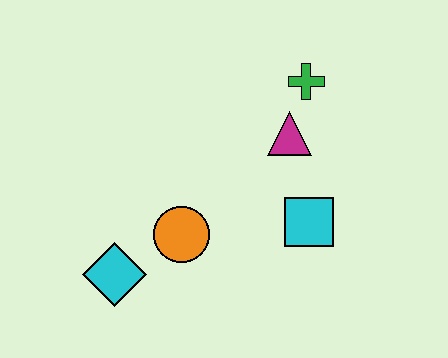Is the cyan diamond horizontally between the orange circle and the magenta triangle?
No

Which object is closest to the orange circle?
The cyan diamond is closest to the orange circle.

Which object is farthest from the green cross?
The cyan diamond is farthest from the green cross.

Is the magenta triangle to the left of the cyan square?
Yes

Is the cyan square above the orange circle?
Yes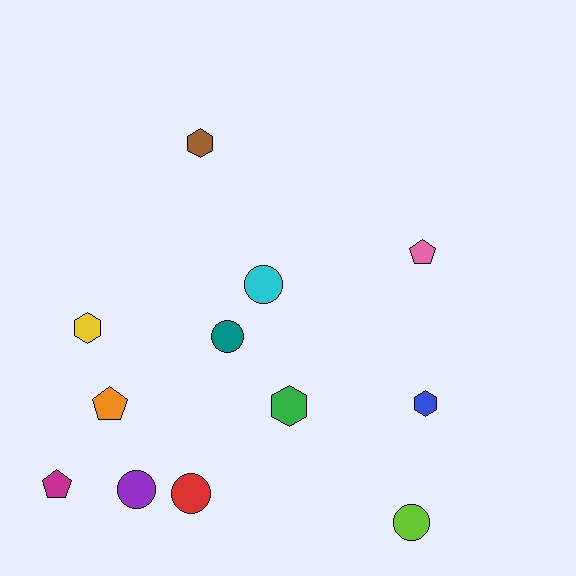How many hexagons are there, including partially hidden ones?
There are 4 hexagons.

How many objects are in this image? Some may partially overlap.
There are 12 objects.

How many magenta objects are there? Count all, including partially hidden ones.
There is 1 magenta object.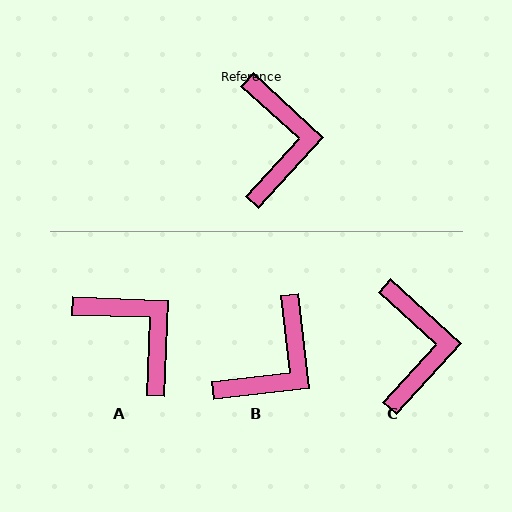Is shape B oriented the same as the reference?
No, it is off by about 41 degrees.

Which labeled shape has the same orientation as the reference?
C.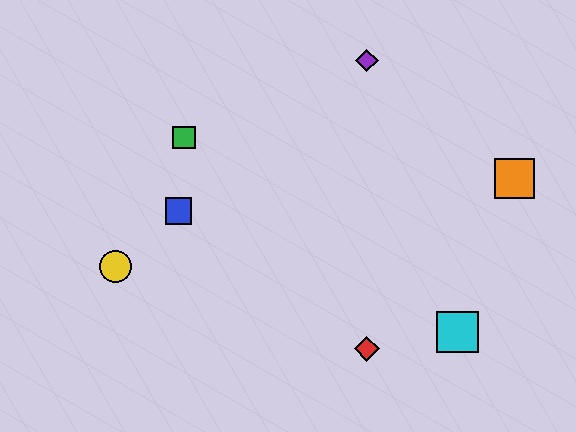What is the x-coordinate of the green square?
The green square is at x≈184.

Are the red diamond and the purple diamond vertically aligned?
Yes, both are at x≈367.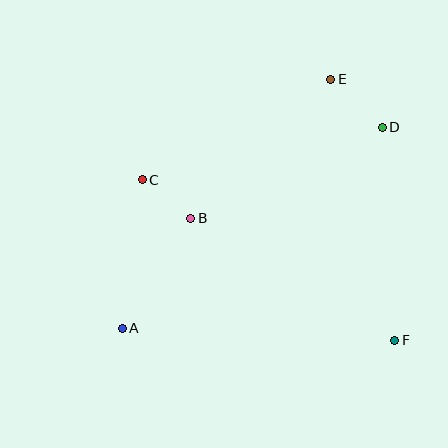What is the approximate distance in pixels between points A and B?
The distance between A and B is approximately 129 pixels.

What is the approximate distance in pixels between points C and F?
The distance between C and F is approximately 299 pixels.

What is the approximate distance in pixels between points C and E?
The distance between C and E is approximately 214 pixels.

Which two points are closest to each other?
Points B and C are closest to each other.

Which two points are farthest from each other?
Points A and D are farthest from each other.